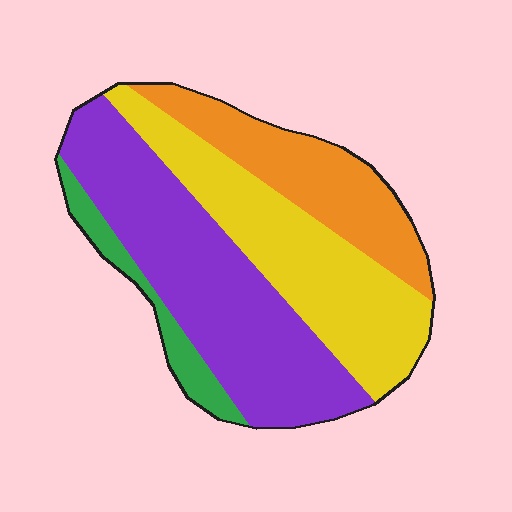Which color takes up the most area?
Purple, at roughly 40%.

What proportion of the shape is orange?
Orange takes up about one fifth (1/5) of the shape.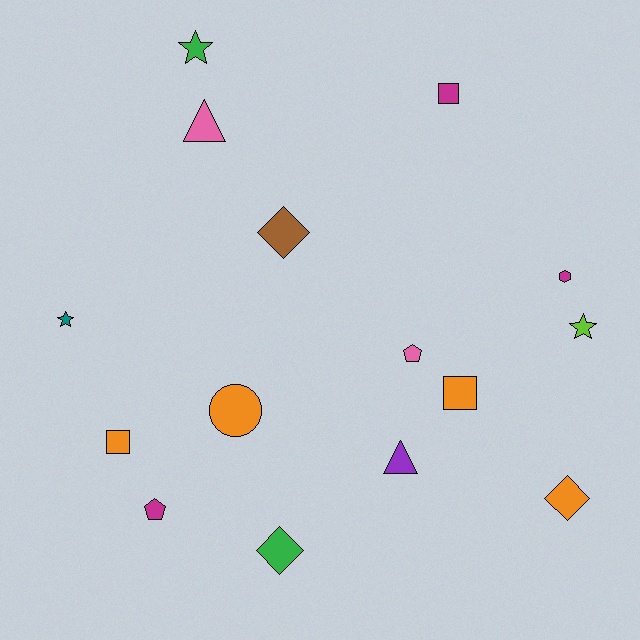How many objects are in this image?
There are 15 objects.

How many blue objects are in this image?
There are no blue objects.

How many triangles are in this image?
There are 2 triangles.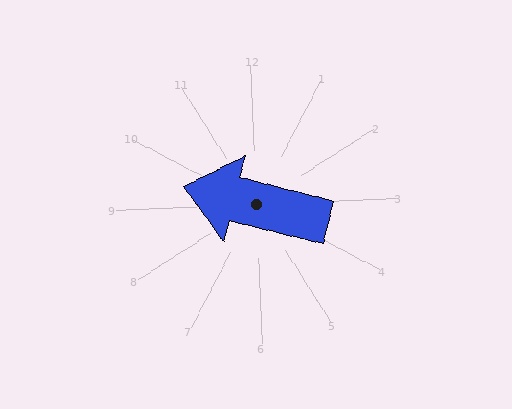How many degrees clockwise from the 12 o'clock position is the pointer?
Approximately 286 degrees.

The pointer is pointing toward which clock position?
Roughly 10 o'clock.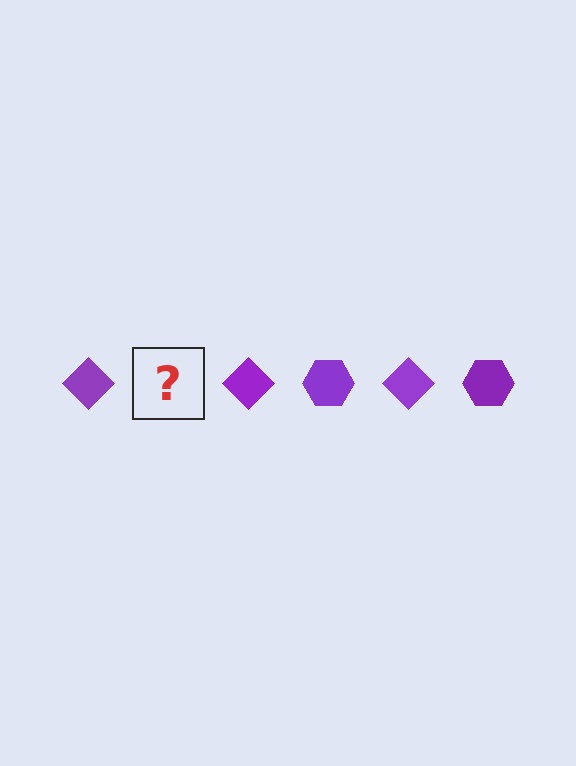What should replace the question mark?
The question mark should be replaced with a purple hexagon.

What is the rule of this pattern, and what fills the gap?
The rule is that the pattern cycles through diamond, hexagon shapes in purple. The gap should be filled with a purple hexagon.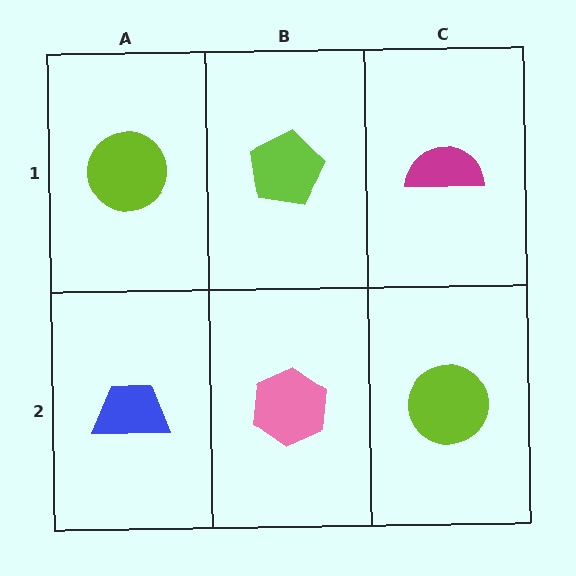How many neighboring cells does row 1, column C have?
2.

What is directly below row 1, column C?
A lime circle.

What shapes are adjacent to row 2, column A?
A lime circle (row 1, column A), a pink hexagon (row 2, column B).